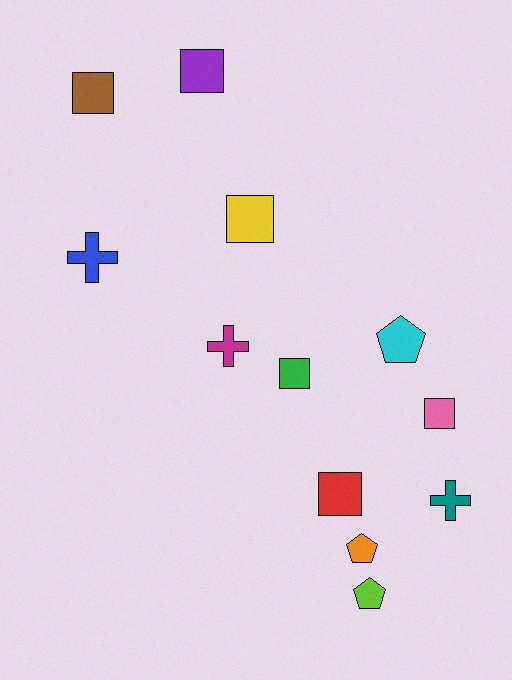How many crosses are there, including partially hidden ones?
There are 3 crosses.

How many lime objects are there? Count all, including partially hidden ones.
There is 1 lime object.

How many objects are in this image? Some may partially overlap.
There are 12 objects.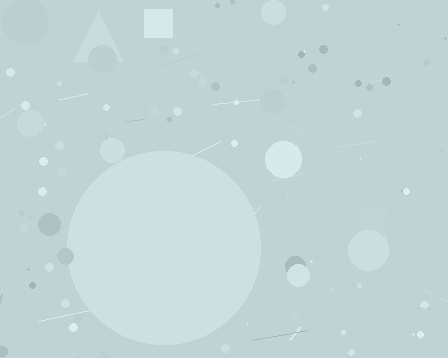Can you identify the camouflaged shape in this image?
The camouflaged shape is a circle.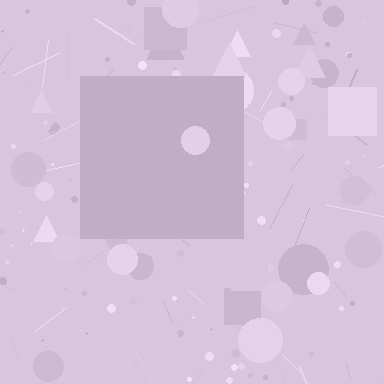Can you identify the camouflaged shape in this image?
The camouflaged shape is a square.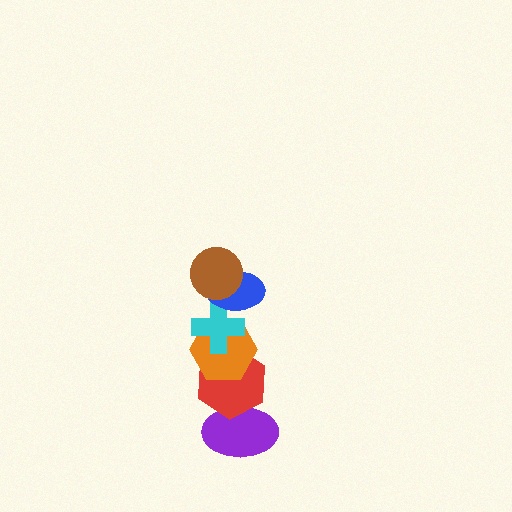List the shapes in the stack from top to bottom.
From top to bottom: the brown circle, the blue ellipse, the cyan cross, the orange hexagon, the red hexagon, the purple ellipse.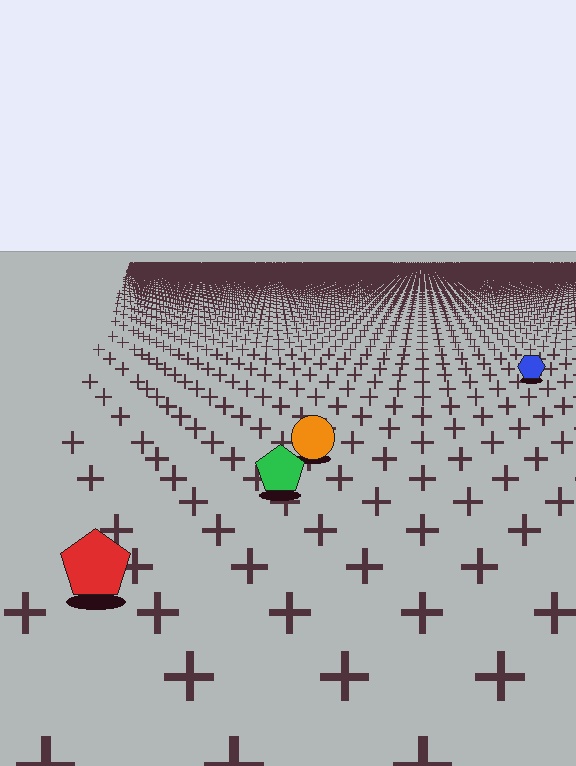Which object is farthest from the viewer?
The blue hexagon is farthest from the viewer. It appears smaller and the ground texture around it is denser.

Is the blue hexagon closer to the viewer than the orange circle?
No. The orange circle is closer — you can tell from the texture gradient: the ground texture is coarser near it.